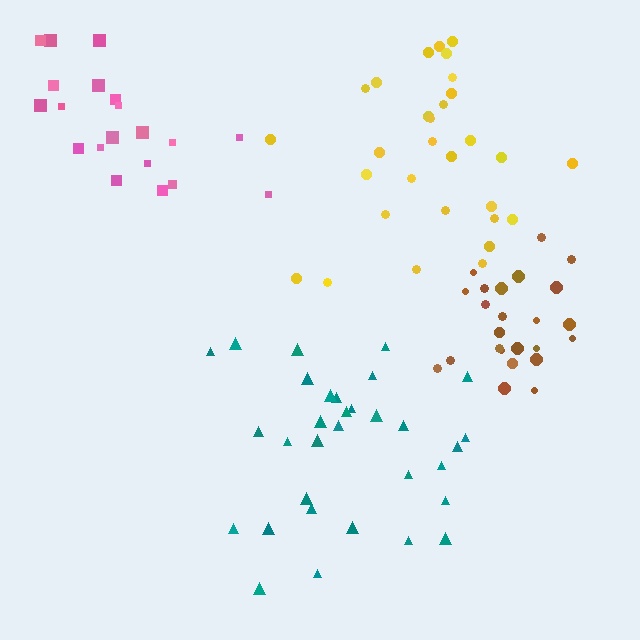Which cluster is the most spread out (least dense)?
Pink.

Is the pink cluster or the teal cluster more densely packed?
Teal.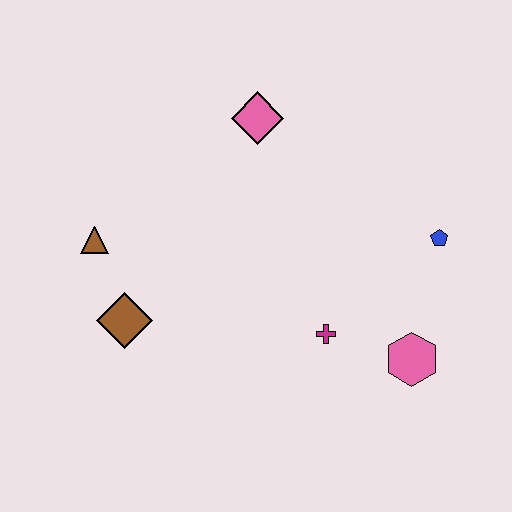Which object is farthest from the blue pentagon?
The brown triangle is farthest from the blue pentagon.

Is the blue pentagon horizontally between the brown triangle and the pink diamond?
No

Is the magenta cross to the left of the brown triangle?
No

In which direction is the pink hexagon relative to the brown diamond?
The pink hexagon is to the right of the brown diamond.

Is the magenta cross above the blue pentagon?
No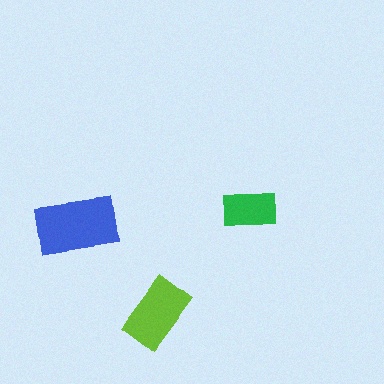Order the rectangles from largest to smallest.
the blue one, the lime one, the green one.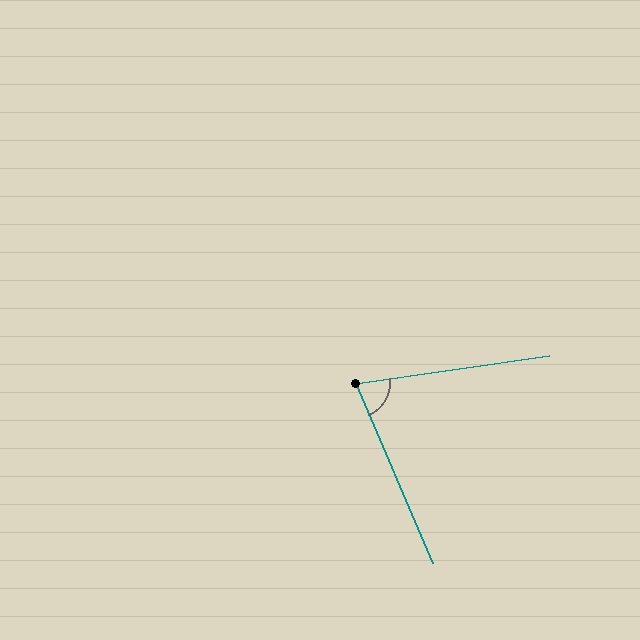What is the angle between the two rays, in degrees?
Approximately 75 degrees.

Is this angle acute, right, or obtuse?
It is acute.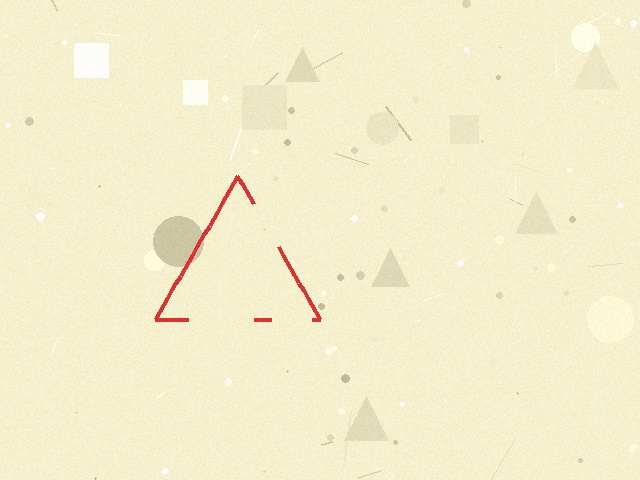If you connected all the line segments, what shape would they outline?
They would outline a triangle.